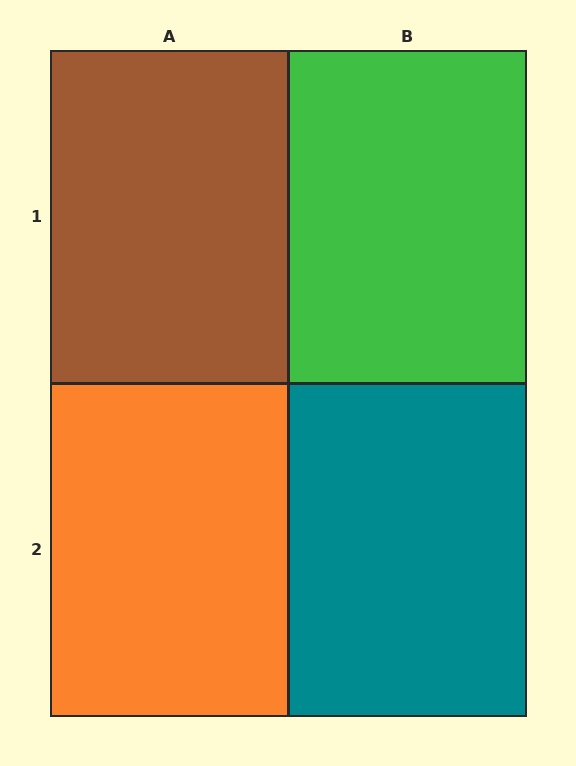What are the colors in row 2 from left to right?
Orange, teal.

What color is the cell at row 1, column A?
Brown.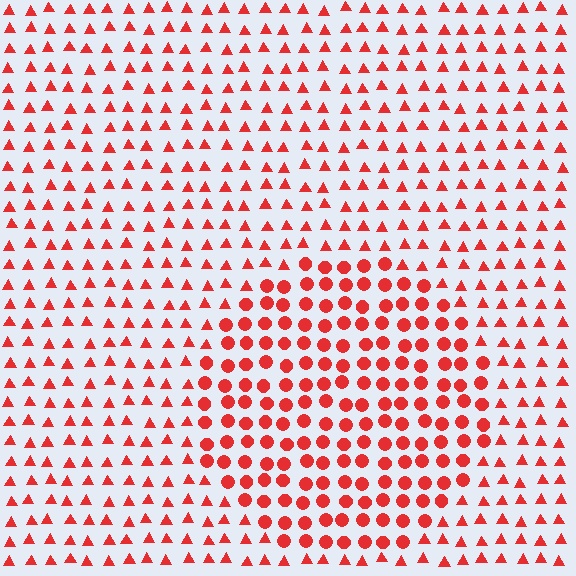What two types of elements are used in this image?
The image uses circles inside the circle region and triangles outside it.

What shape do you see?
I see a circle.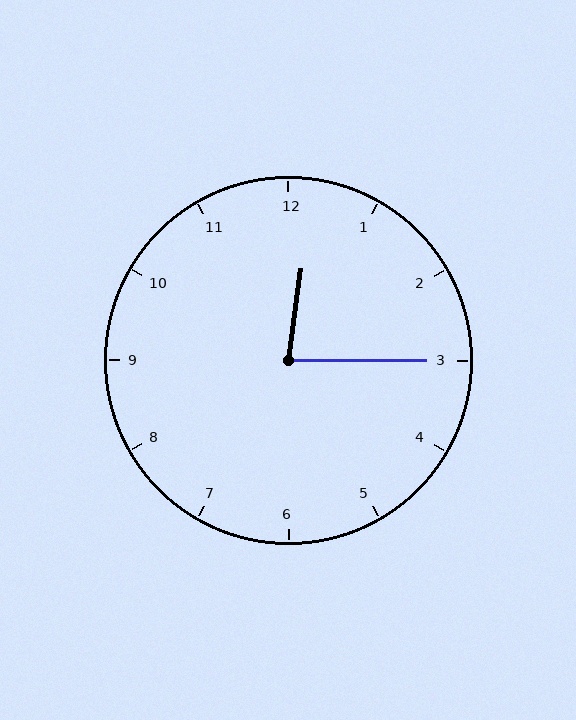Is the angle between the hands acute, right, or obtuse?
It is acute.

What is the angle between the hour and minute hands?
Approximately 82 degrees.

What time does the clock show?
12:15.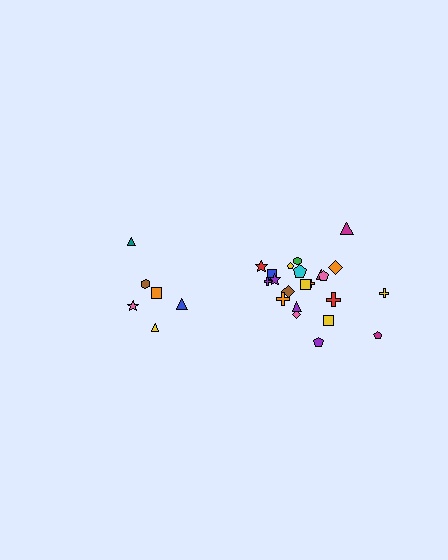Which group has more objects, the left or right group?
The right group.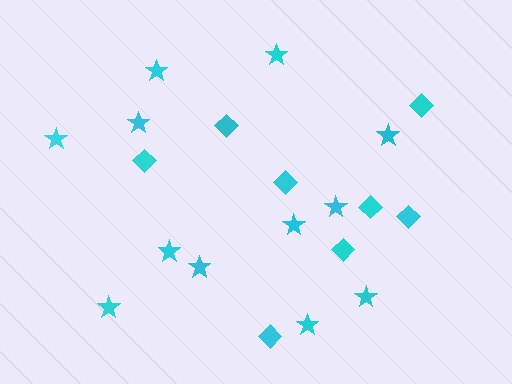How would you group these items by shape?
There are 2 groups: one group of stars (12) and one group of diamonds (8).